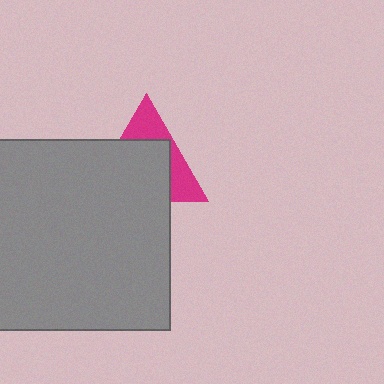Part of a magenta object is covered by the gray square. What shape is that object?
It is a triangle.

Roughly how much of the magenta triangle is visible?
A small part of it is visible (roughly 36%).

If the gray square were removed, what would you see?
You would see the complete magenta triangle.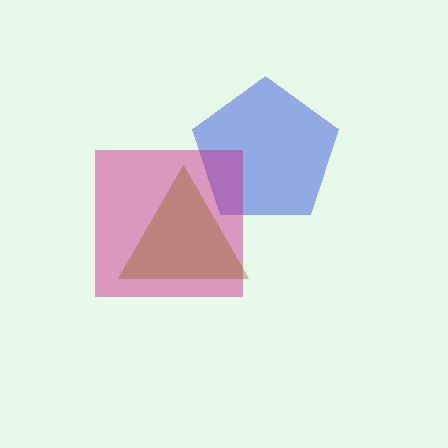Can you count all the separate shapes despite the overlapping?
Yes, there are 3 separate shapes.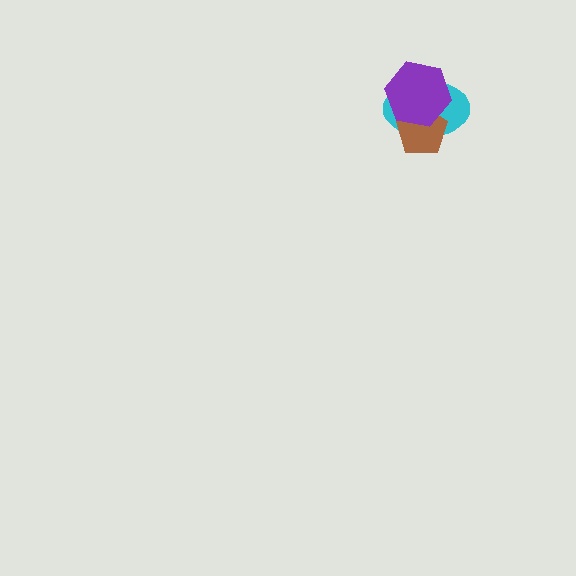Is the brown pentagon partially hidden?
Yes, it is partially covered by another shape.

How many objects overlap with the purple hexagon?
2 objects overlap with the purple hexagon.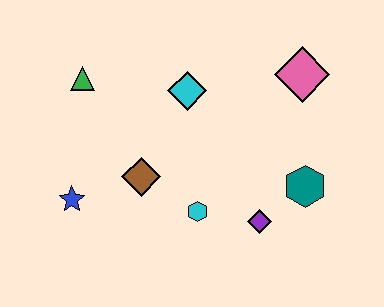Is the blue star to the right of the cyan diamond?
No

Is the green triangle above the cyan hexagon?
Yes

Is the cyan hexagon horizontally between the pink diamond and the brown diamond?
Yes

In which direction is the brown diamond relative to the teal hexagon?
The brown diamond is to the left of the teal hexagon.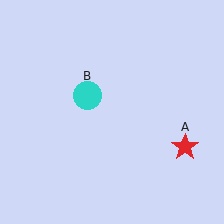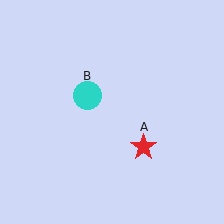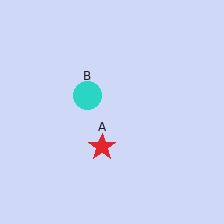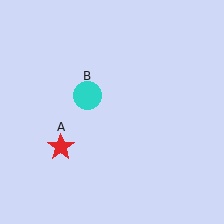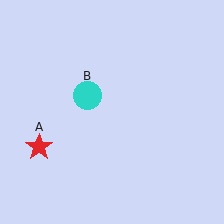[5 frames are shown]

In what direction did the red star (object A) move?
The red star (object A) moved left.